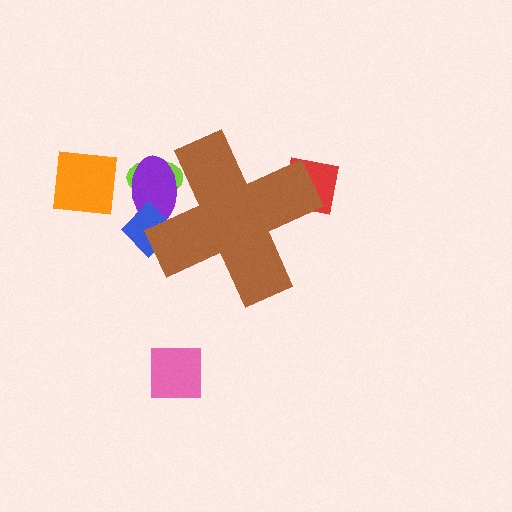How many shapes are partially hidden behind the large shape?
4 shapes are partially hidden.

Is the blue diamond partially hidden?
Yes, the blue diamond is partially hidden behind the brown cross.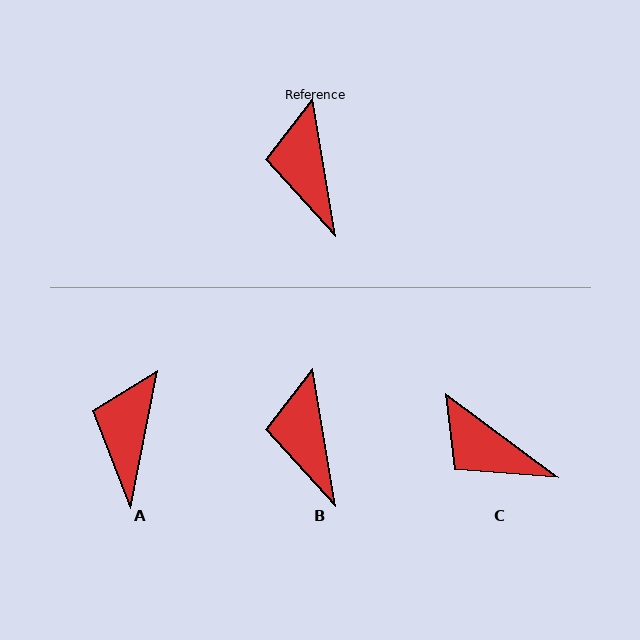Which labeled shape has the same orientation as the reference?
B.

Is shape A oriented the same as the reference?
No, it is off by about 21 degrees.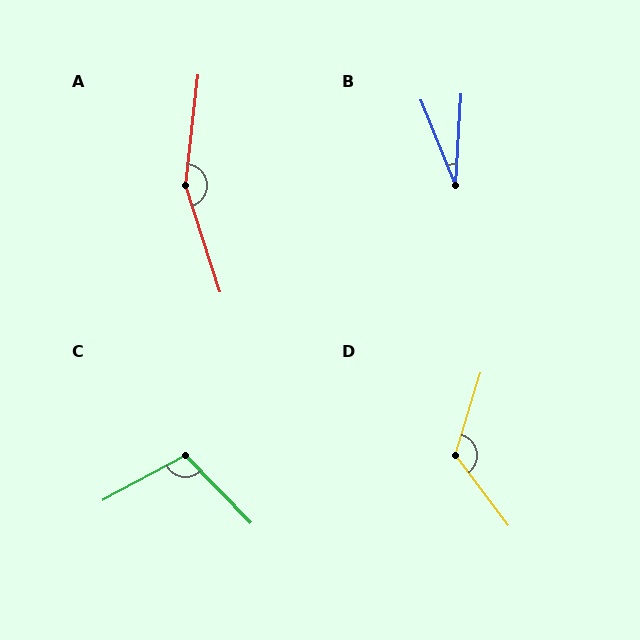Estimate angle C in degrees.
Approximately 106 degrees.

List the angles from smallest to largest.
B (25°), C (106°), D (126°), A (155°).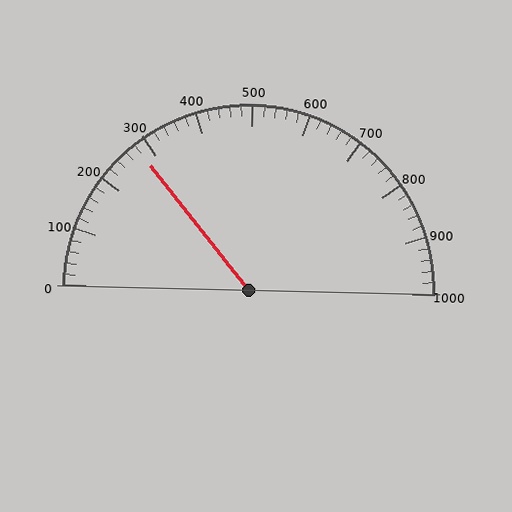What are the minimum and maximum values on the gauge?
The gauge ranges from 0 to 1000.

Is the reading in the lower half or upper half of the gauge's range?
The reading is in the lower half of the range (0 to 1000).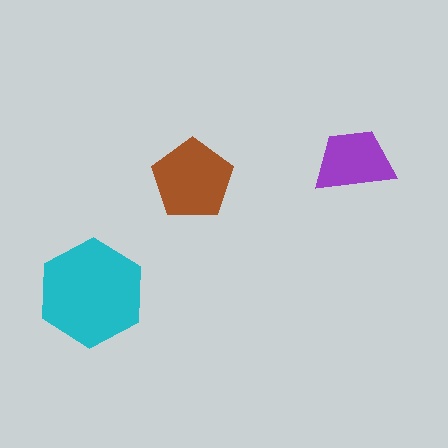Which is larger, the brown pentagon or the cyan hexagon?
The cyan hexagon.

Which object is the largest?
The cyan hexagon.